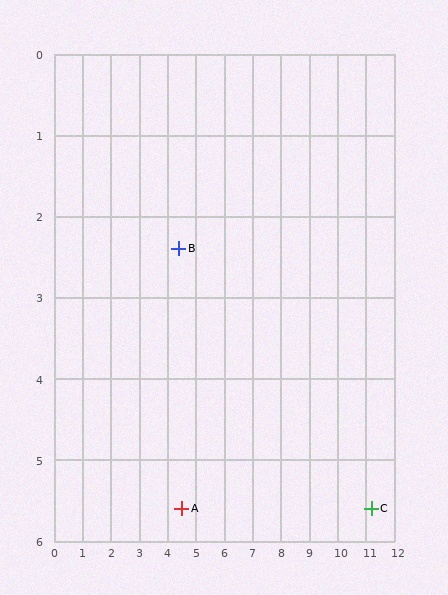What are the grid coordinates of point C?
Point C is at approximately (11.2, 5.6).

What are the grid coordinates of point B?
Point B is at approximately (4.4, 2.4).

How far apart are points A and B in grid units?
Points A and B are about 3.2 grid units apart.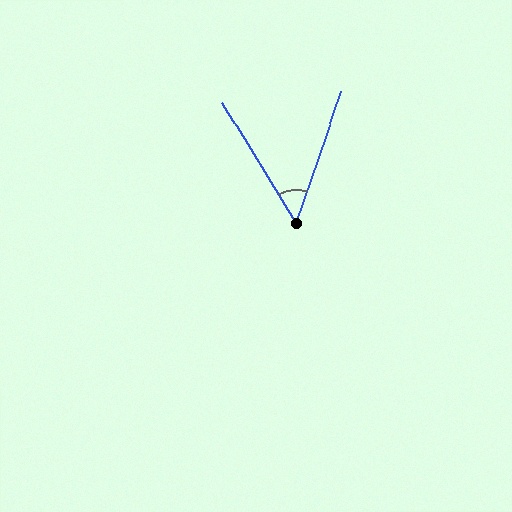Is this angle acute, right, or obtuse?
It is acute.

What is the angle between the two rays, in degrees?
Approximately 51 degrees.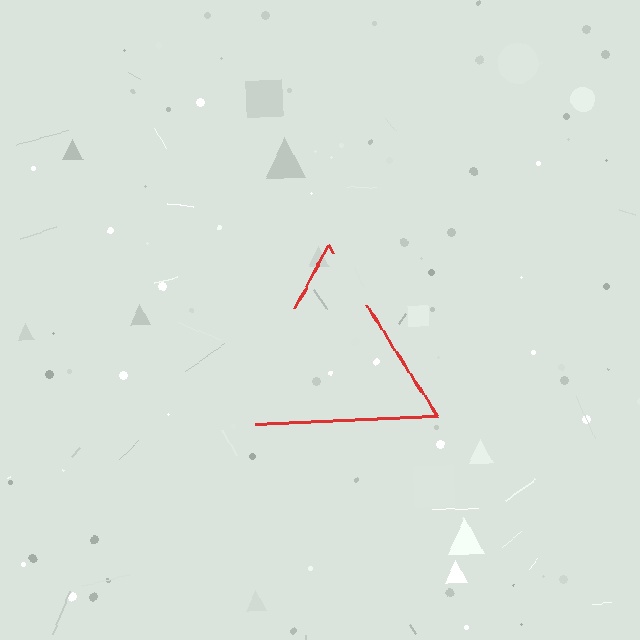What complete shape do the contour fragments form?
The contour fragments form a triangle.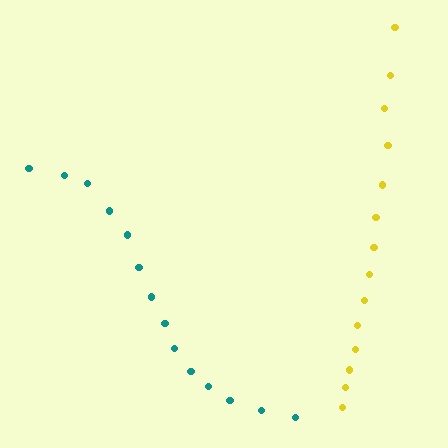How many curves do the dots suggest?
There are 2 distinct paths.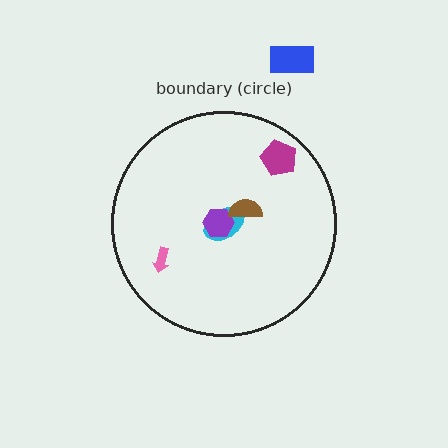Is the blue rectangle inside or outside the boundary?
Outside.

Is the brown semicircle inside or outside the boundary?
Inside.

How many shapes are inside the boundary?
5 inside, 1 outside.